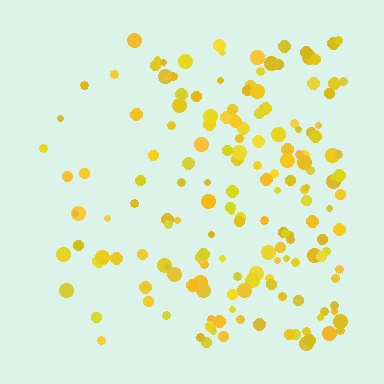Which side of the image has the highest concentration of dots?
The right.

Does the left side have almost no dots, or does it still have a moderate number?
Still a moderate number, just noticeably fewer than the right.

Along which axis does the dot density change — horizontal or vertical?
Horizontal.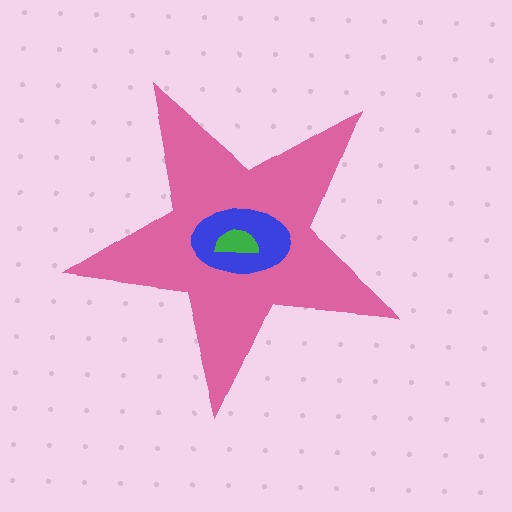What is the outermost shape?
The pink star.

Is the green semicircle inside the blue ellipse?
Yes.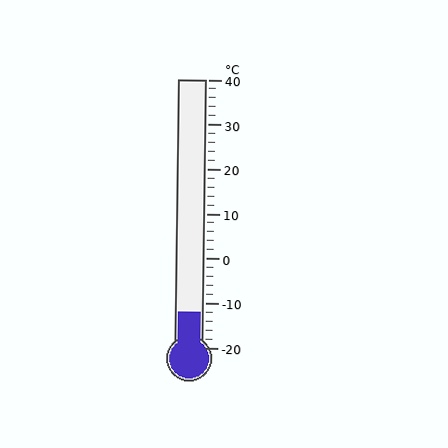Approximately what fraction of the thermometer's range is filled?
The thermometer is filled to approximately 15% of its range.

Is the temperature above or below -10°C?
The temperature is below -10°C.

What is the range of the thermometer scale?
The thermometer scale ranges from -20°C to 40°C.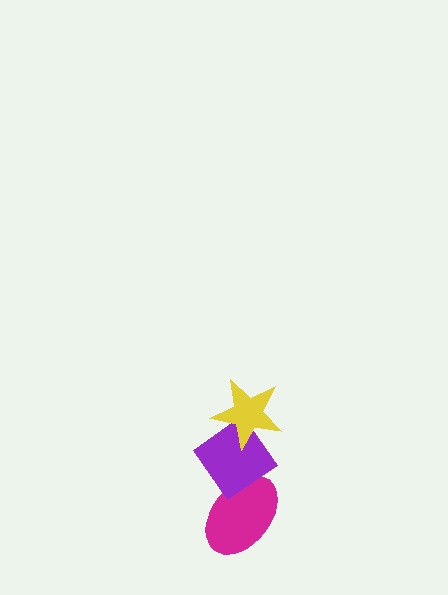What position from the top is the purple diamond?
The purple diamond is 2nd from the top.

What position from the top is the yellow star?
The yellow star is 1st from the top.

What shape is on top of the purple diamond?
The yellow star is on top of the purple diamond.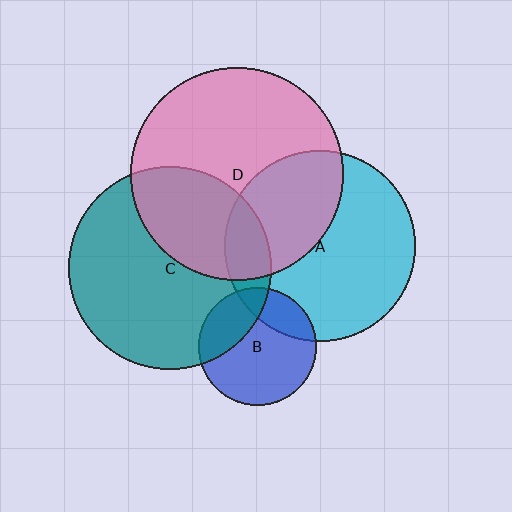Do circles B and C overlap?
Yes.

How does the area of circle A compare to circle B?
Approximately 2.6 times.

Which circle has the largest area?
Circle D (pink).